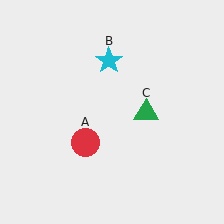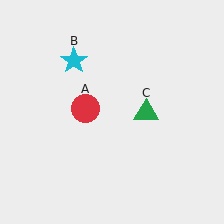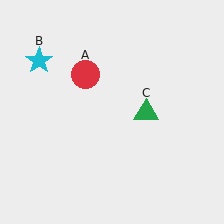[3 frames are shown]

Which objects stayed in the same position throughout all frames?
Green triangle (object C) remained stationary.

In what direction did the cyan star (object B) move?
The cyan star (object B) moved left.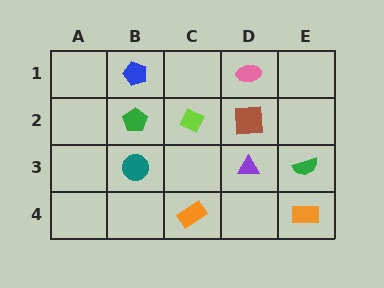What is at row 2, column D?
A brown square.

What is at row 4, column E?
An orange rectangle.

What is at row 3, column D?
A purple triangle.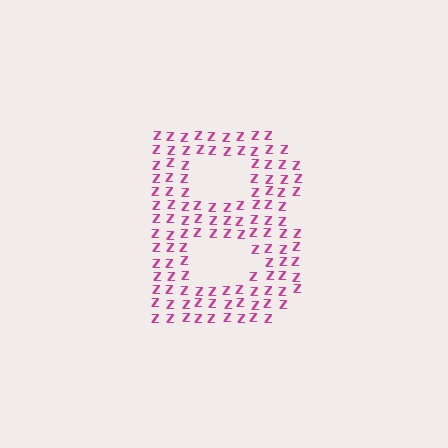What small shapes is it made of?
It is made of small letter Z's.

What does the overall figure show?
The overall figure shows the letter B.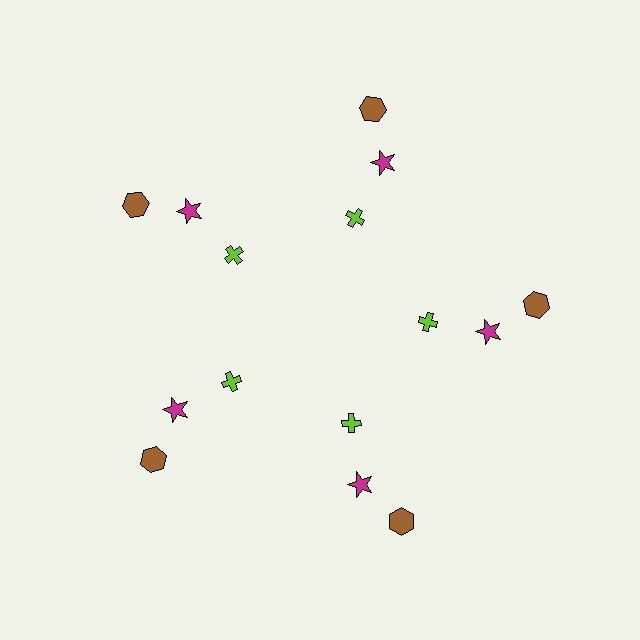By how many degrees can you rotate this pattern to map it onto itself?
The pattern maps onto itself every 72 degrees of rotation.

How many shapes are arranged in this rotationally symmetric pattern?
There are 15 shapes, arranged in 5 groups of 3.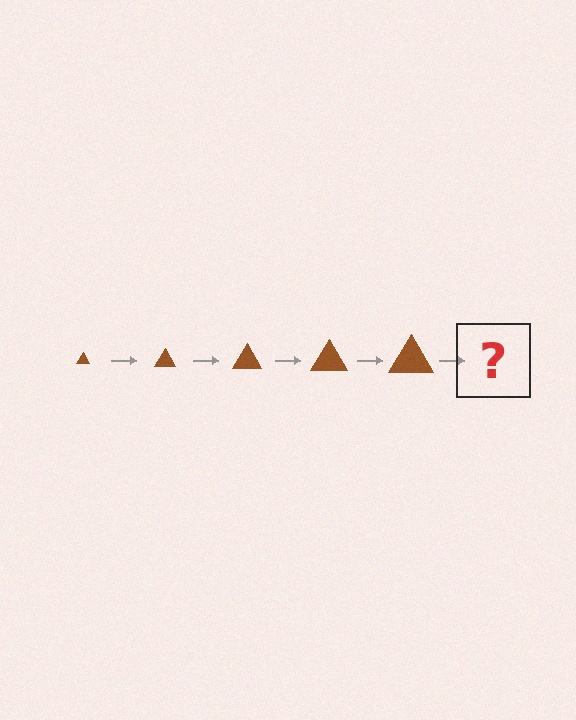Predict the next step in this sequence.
The next step is a brown triangle, larger than the previous one.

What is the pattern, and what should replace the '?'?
The pattern is that the triangle gets progressively larger each step. The '?' should be a brown triangle, larger than the previous one.